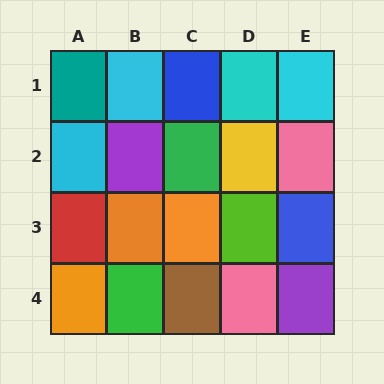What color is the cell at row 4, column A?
Orange.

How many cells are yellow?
1 cell is yellow.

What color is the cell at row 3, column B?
Orange.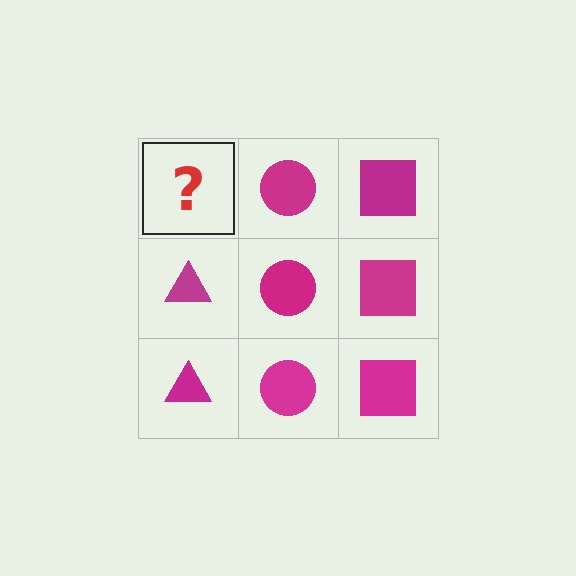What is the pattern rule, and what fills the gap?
The rule is that each column has a consistent shape. The gap should be filled with a magenta triangle.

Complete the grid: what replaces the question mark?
The question mark should be replaced with a magenta triangle.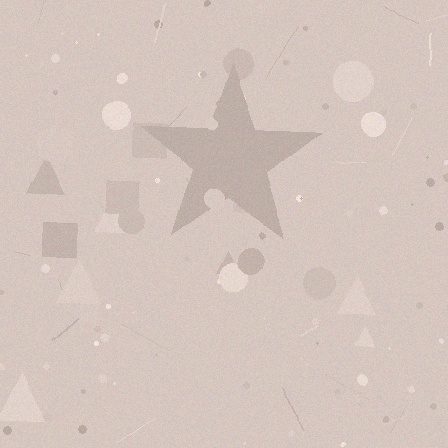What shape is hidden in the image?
A star is hidden in the image.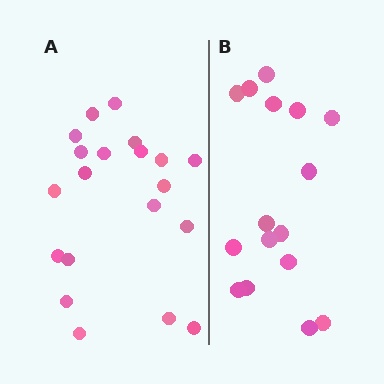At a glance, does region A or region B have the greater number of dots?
Region A (the left region) has more dots.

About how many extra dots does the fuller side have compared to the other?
Region A has about 4 more dots than region B.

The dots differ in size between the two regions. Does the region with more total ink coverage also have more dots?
No. Region B has more total ink coverage because its dots are larger, but region A actually contains more individual dots. Total area can be misleading — the number of items is what matters here.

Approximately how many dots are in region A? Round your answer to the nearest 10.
About 20 dots.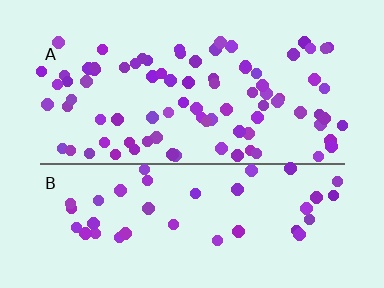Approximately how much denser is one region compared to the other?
Approximately 2.0× — region A over region B.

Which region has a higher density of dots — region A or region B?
A (the top).